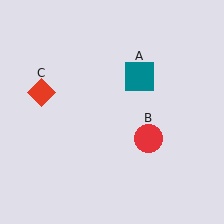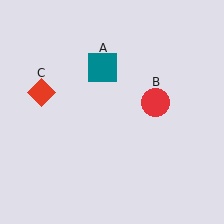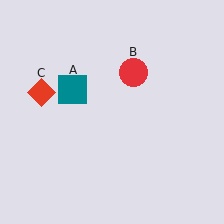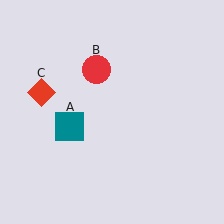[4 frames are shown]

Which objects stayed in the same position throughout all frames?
Red diamond (object C) remained stationary.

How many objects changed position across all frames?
2 objects changed position: teal square (object A), red circle (object B).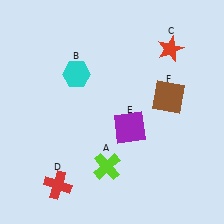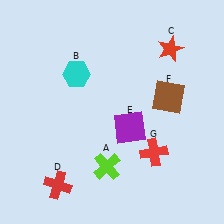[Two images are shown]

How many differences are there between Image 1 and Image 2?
There is 1 difference between the two images.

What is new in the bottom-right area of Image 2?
A red cross (G) was added in the bottom-right area of Image 2.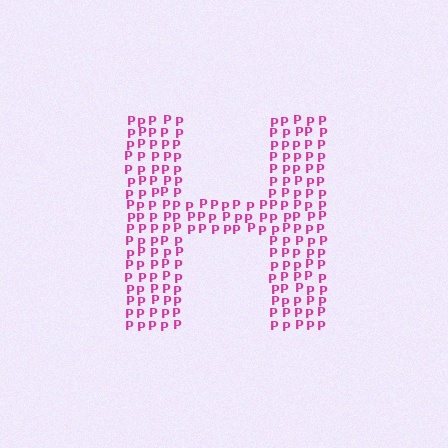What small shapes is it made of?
It is made of small letter P's.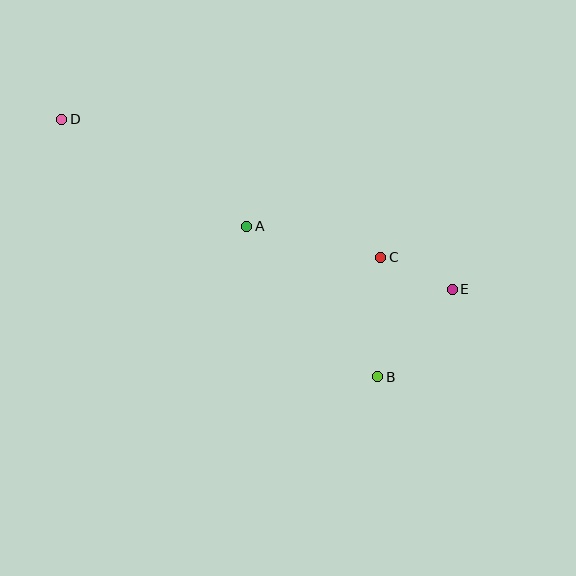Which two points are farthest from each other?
Points D and E are farthest from each other.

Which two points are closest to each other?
Points C and E are closest to each other.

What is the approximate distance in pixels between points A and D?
The distance between A and D is approximately 213 pixels.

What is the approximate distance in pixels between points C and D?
The distance between C and D is approximately 348 pixels.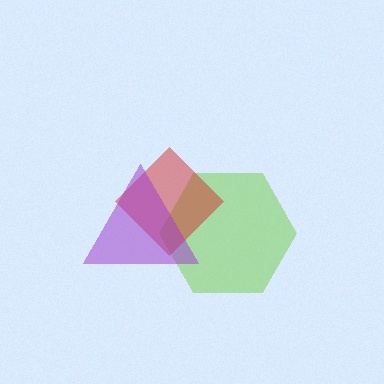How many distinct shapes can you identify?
There are 3 distinct shapes: a lime hexagon, a red diamond, a purple triangle.